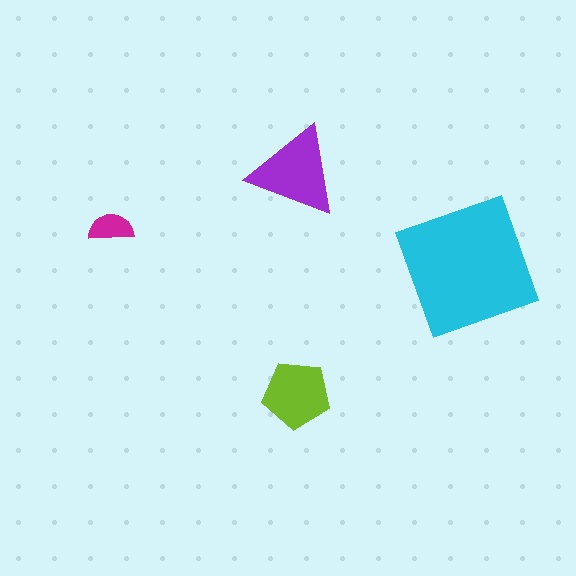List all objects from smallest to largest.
The magenta semicircle, the lime pentagon, the purple triangle, the cyan square.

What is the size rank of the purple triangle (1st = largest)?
2nd.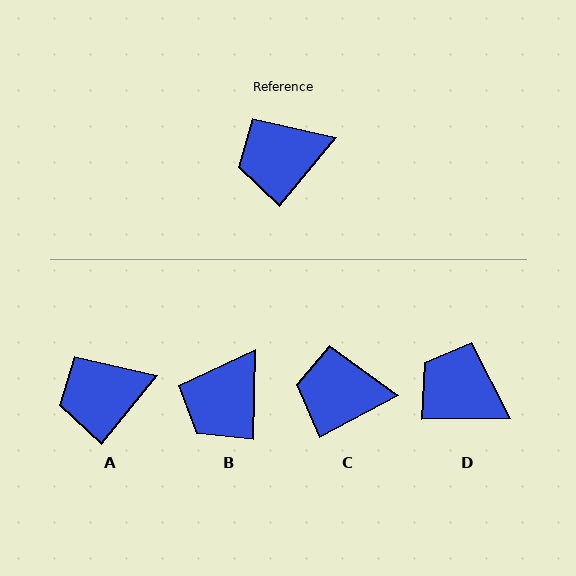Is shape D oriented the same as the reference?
No, it is off by about 50 degrees.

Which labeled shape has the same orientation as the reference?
A.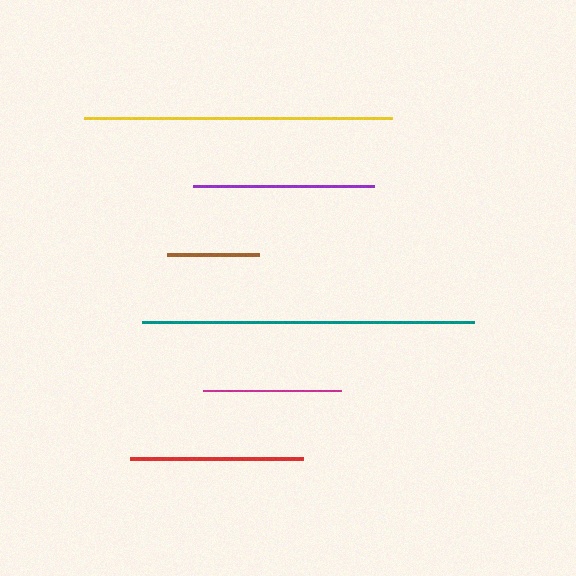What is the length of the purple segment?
The purple segment is approximately 181 pixels long.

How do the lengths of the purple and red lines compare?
The purple and red lines are approximately the same length.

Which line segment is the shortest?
The brown line is the shortest at approximately 92 pixels.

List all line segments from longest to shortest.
From longest to shortest: teal, yellow, purple, red, magenta, brown.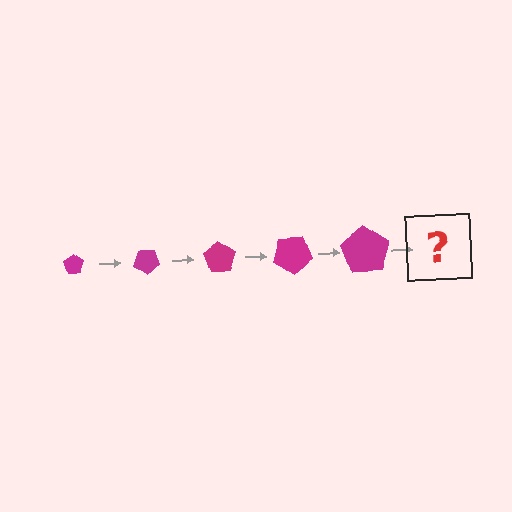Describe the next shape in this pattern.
It should be a pentagon, larger than the previous one and rotated 175 degrees from the start.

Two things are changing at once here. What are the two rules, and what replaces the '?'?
The two rules are that the pentagon grows larger each step and it rotates 35 degrees each step. The '?' should be a pentagon, larger than the previous one and rotated 175 degrees from the start.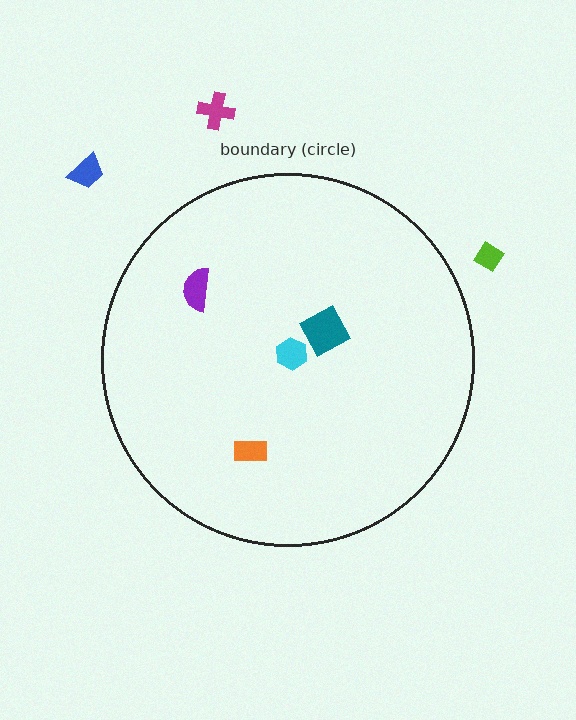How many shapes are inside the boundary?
4 inside, 3 outside.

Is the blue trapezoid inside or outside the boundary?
Outside.